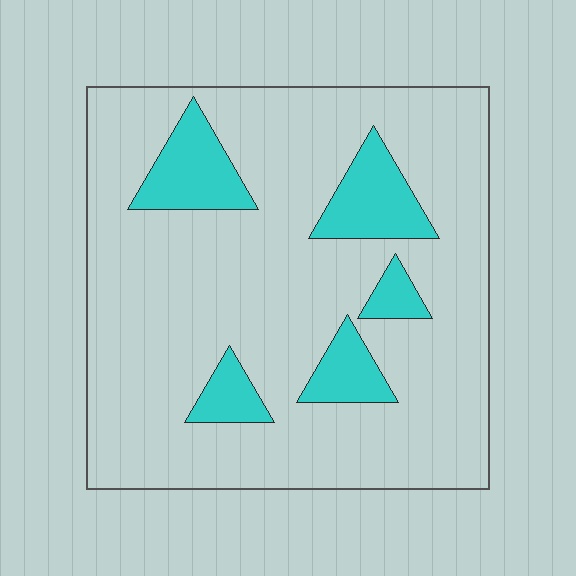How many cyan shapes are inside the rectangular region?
5.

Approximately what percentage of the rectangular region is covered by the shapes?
Approximately 15%.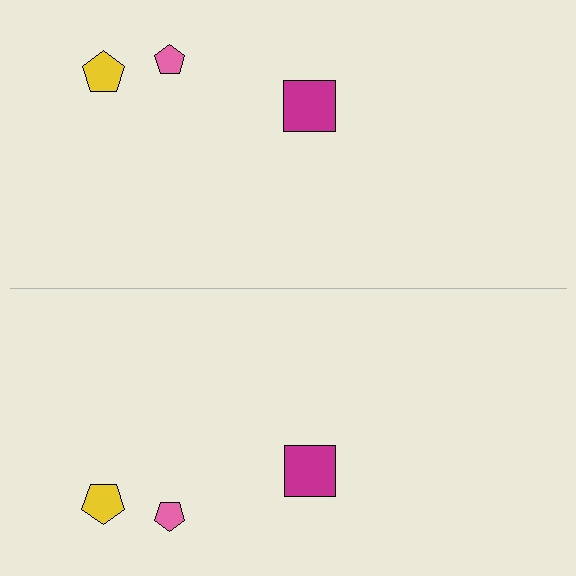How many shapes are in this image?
There are 6 shapes in this image.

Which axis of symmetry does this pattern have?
The pattern has a horizontal axis of symmetry running through the center of the image.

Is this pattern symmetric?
Yes, this pattern has bilateral (reflection) symmetry.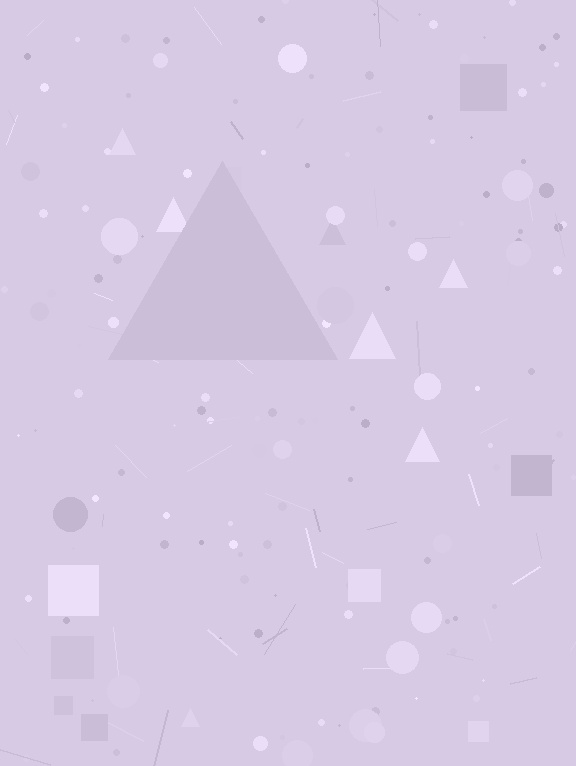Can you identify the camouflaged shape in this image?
The camouflaged shape is a triangle.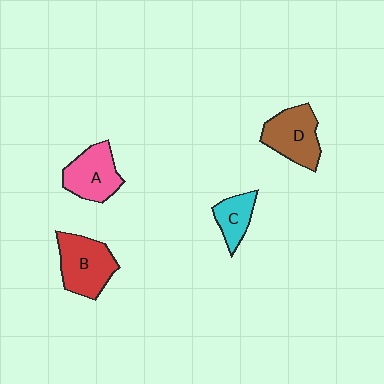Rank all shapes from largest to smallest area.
From largest to smallest: B (red), D (brown), A (pink), C (cyan).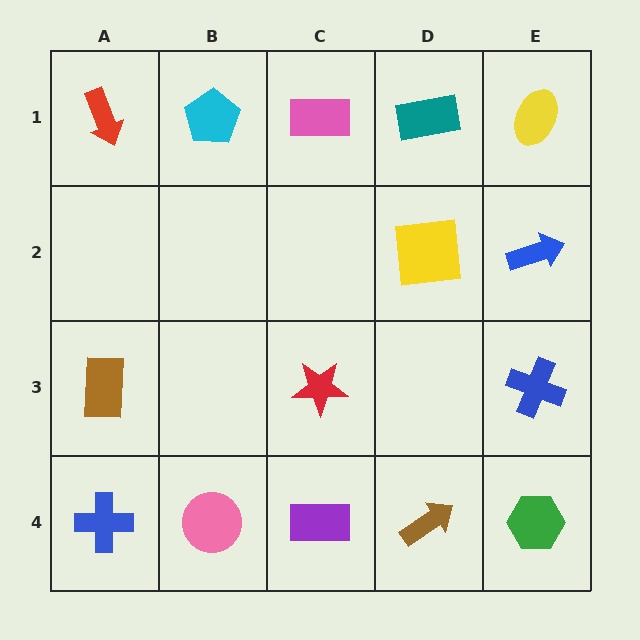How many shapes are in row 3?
3 shapes.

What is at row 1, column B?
A cyan pentagon.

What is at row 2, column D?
A yellow square.